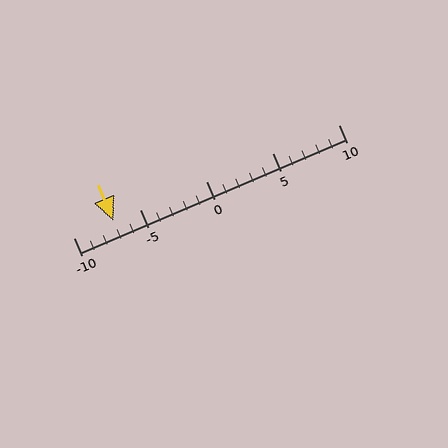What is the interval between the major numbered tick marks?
The major tick marks are spaced 5 units apart.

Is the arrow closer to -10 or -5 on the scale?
The arrow is closer to -5.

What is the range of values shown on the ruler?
The ruler shows values from -10 to 10.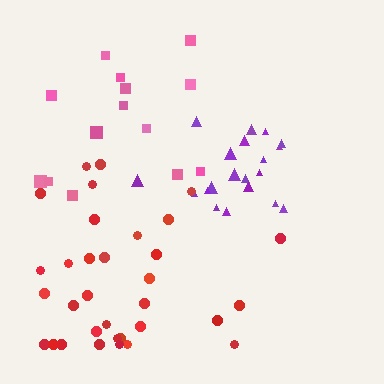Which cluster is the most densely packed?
Red.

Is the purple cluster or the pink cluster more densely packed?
Purple.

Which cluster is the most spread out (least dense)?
Pink.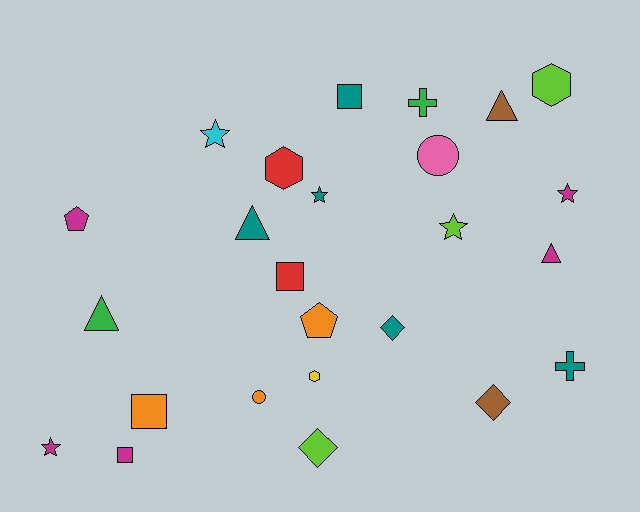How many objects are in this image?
There are 25 objects.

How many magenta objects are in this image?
There are 5 magenta objects.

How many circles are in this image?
There are 2 circles.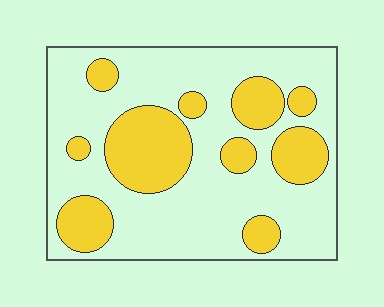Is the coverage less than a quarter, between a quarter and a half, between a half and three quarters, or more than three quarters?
Between a quarter and a half.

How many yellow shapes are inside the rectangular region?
10.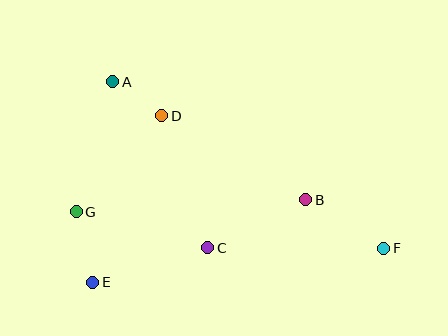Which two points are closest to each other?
Points A and D are closest to each other.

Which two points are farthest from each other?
Points A and F are farthest from each other.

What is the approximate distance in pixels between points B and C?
The distance between B and C is approximately 109 pixels.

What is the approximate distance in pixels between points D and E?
The distance between D and E is approximately 180 pixels.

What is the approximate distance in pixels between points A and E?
The distance between A and E is approximately 202 pixels.